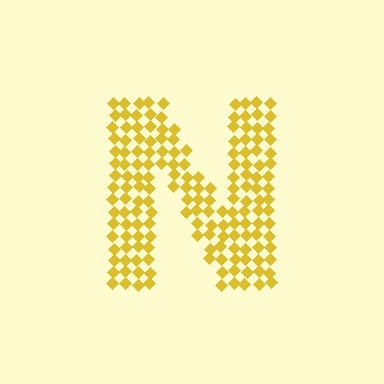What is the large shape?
The large shape is the letter N.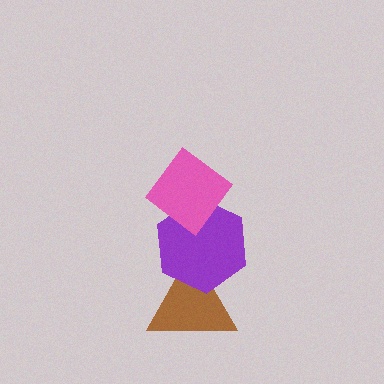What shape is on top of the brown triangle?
The purple hexagon is on top of the brown triangle.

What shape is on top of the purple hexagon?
The pink diamond is on top of the purple hexagon.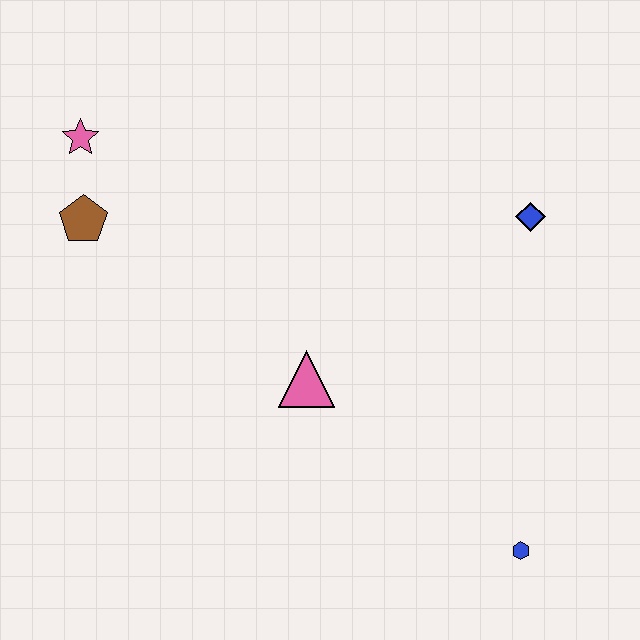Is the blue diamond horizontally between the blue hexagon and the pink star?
No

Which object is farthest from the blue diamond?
The pink star is farthest from the blue diamond.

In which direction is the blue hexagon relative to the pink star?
The blue hexagon is to the right of the pink star.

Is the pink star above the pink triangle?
Yes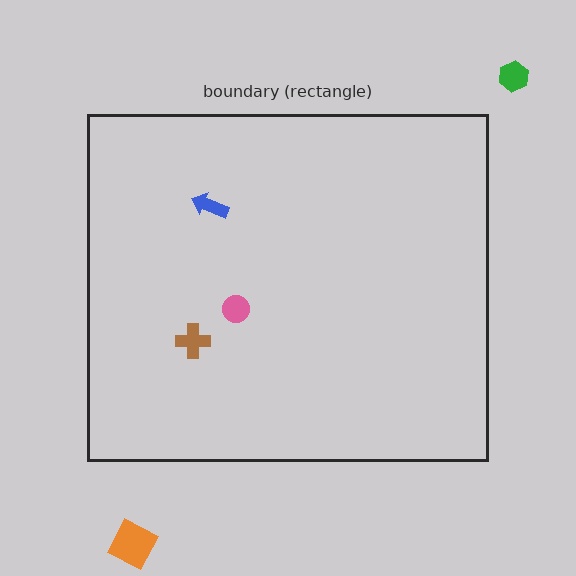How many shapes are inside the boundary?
3 inside, 2 outside.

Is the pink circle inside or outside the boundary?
Inside.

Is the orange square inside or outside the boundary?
Outside.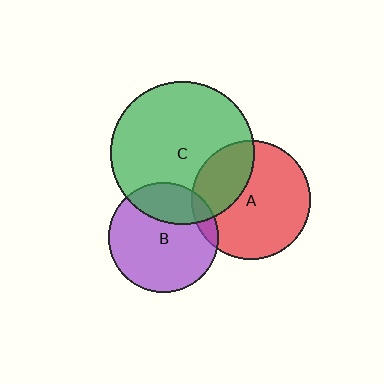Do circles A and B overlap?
Yes.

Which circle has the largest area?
Circle C (green).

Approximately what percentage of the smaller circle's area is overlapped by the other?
Approximately 10%.